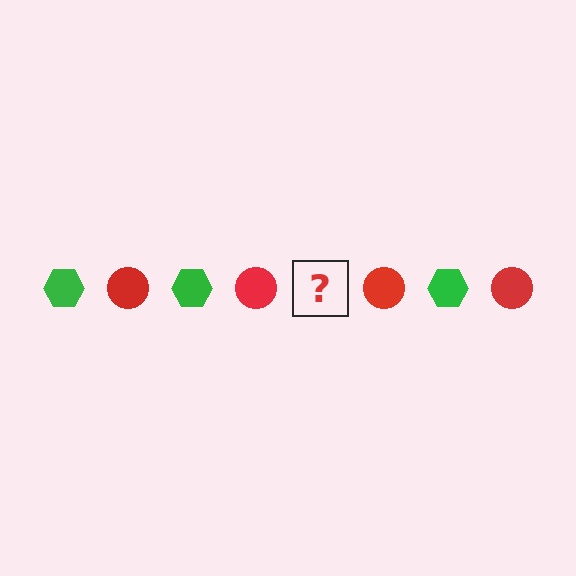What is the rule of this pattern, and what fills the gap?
The rule is that the pattern alternates between green hexagon and red circle. The gap should be filled with a green hexagon.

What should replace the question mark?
The question mark should be replaced with a green hexagon.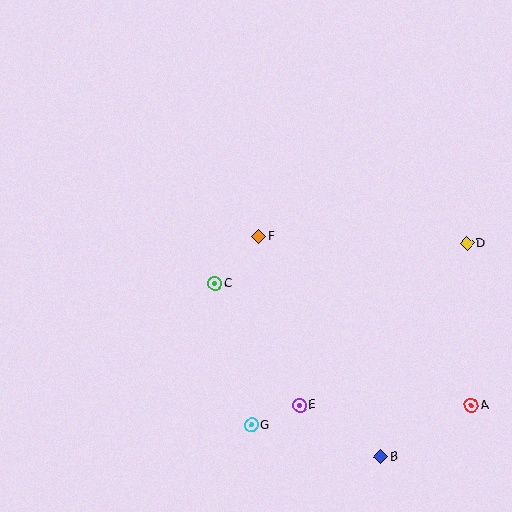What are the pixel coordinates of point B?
Point B is at (380, 457).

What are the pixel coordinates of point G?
Point G is at (251, 425).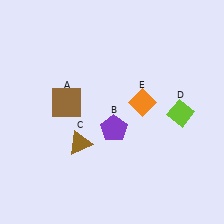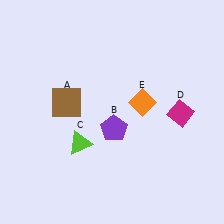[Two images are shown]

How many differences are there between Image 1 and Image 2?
There are 2 differences between the two images.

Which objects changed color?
C changed from brown to lime. D changed from lime to magenta.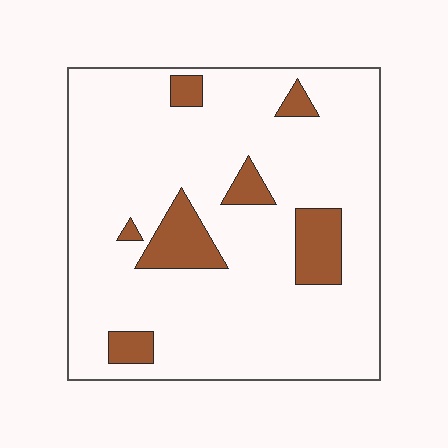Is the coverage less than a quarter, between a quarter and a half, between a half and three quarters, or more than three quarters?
Less than a quarter.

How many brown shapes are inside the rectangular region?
7.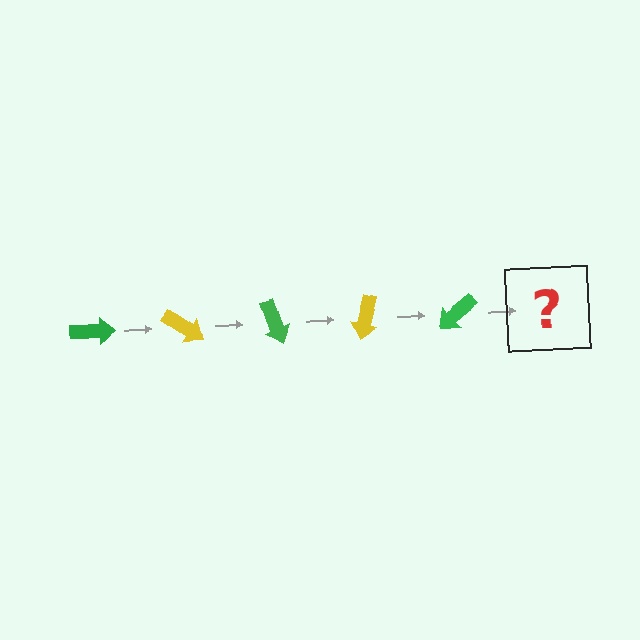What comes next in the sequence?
The next element should be a yellow arrow, rotated 175 degrees from the start.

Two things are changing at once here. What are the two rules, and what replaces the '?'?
The two rules are that it rotates 35 degrees each step and the color cycles through green and yellow. The '?' should be a yellow arrow, rotated 175 degrees from the start.